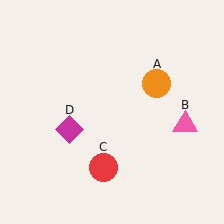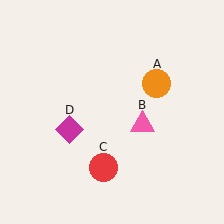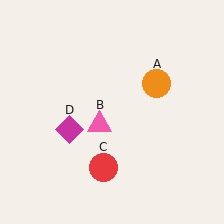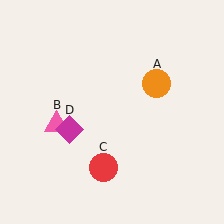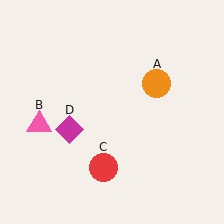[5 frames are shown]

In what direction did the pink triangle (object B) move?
The pink triangle (object B) moved left.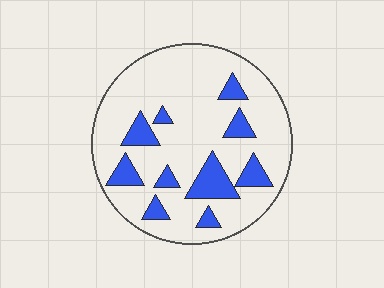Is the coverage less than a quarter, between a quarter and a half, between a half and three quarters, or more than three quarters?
Less than a quarter.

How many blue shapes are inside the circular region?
10.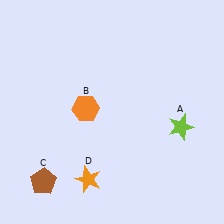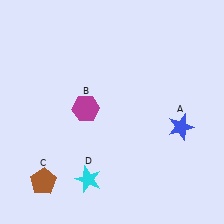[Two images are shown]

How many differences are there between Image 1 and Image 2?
There are 3 differences between the two images.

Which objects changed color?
A changed from lime to blue. B changed from orange to magenta. D changed from orange to cyan.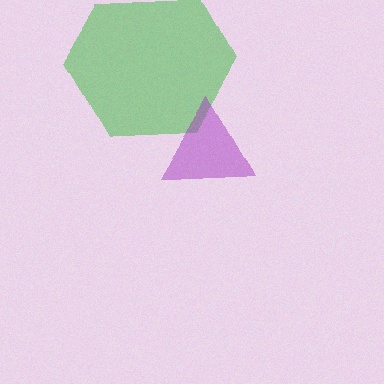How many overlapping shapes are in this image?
There are 2 overlapping shapes in the image.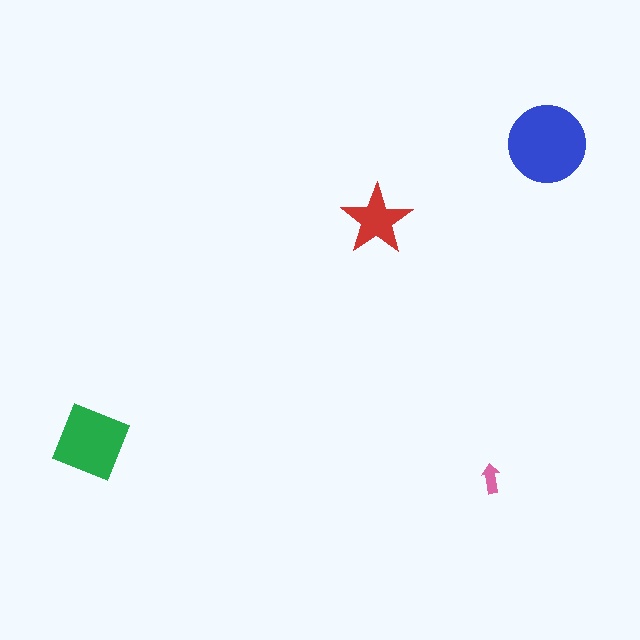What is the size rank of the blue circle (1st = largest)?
1st.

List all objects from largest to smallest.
The blue circle, the green square, the red star, the pink arrow.